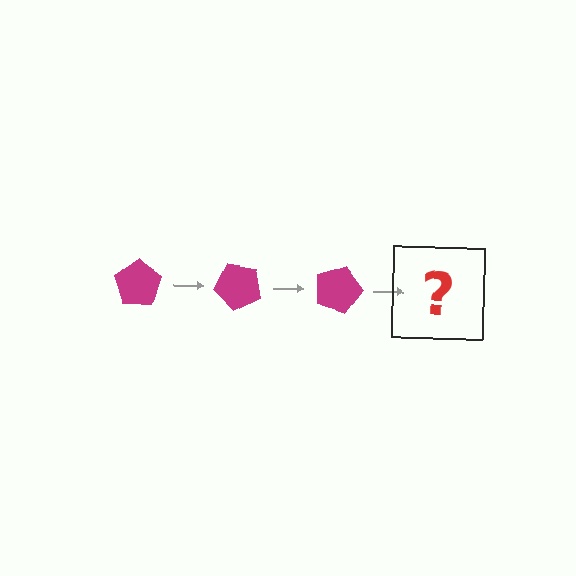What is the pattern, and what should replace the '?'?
The pattern is that the pentagon rotates 45 degrees each step. The '?' should be a magenta pentagon rotated 135 degrees.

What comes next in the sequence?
The next element should be a magenta pentagon rotated 135 degrees.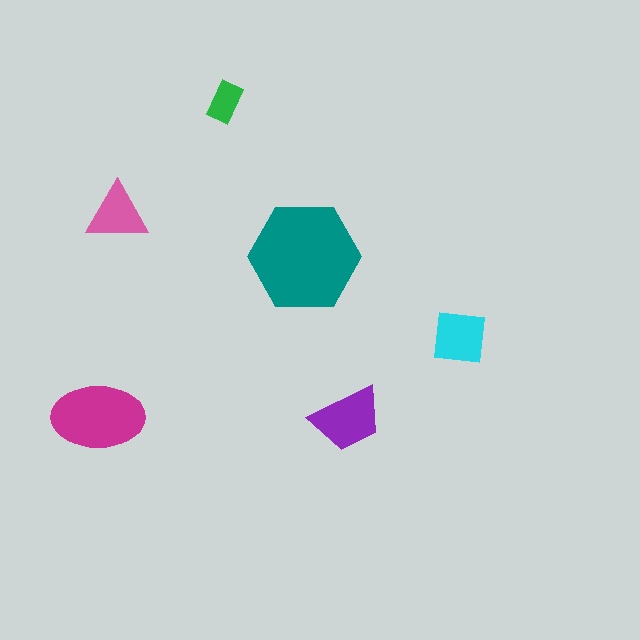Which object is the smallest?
The green rectangle.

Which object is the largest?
The teal hexagon.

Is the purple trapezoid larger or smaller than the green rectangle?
Larger.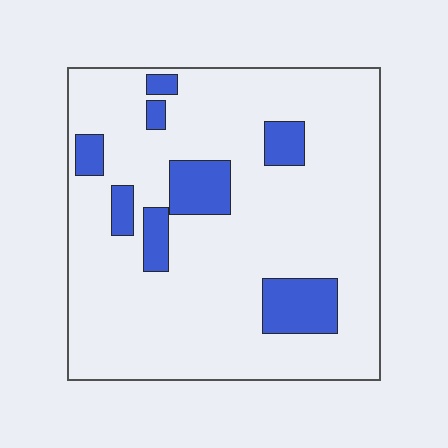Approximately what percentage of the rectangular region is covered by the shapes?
Approximately 15%.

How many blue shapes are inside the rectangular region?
8.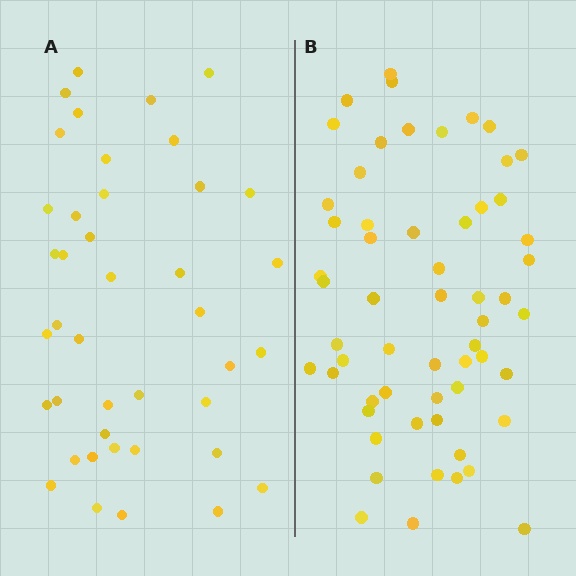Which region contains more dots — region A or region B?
Region B (the right region) has more dots.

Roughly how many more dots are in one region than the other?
Region B has approximately 15 more dots than region A.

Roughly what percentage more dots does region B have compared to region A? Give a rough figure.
About 40% more.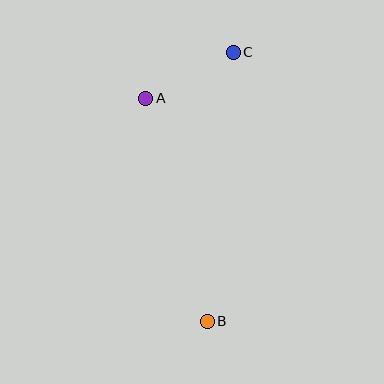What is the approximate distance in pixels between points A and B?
The distance between A and B is approximately 231 pixels.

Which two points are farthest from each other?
Points B and C are farthest from each other.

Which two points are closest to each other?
Points A and C are closest to each other.